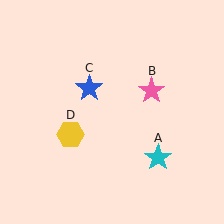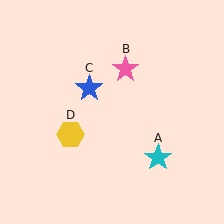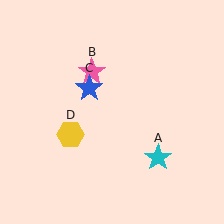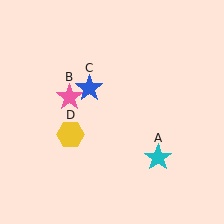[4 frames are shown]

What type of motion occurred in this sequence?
The pink star (object B) rotated counterclockwise around the center of the scene.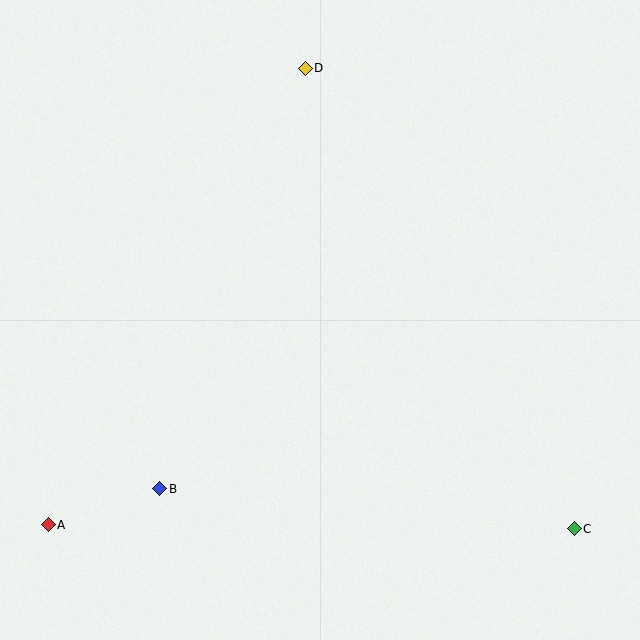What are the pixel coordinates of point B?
Point B is at (160, 489).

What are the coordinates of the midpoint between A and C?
The midpoint between A and C is at (311, 527).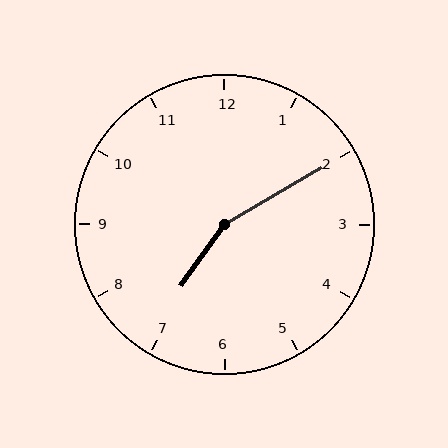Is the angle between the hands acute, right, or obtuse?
It is obtuse.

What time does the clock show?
7:10.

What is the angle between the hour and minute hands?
Approximately 155 degrees.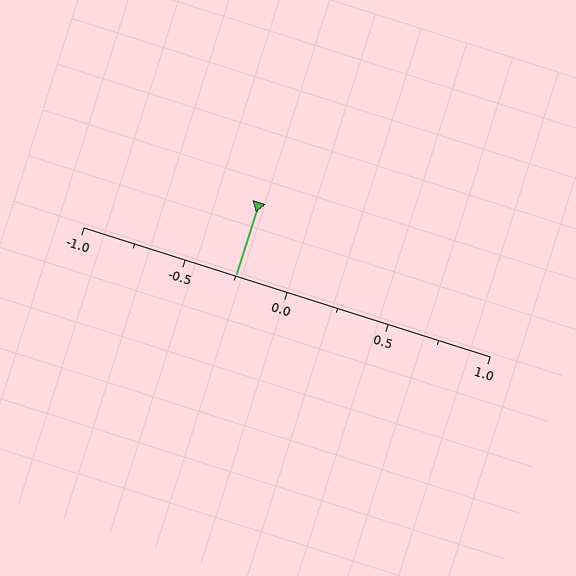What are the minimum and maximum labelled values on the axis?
The axis runs from -1.0 to 1.0.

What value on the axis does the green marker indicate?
The marker indicates approximately -0.25.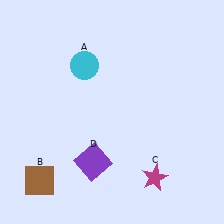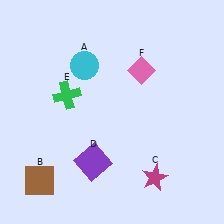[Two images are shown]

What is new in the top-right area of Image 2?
A pink diamond (F) was added in the top-right area of Image 2.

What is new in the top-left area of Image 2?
A green cross (E) was added in the top-left area of Image 2.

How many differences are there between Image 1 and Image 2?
There are 2 differences between the two images.